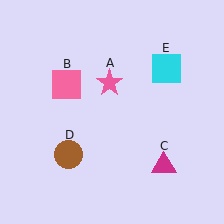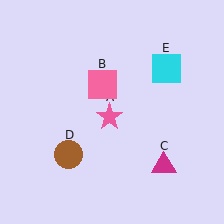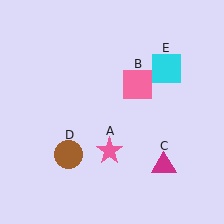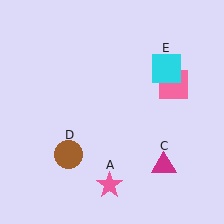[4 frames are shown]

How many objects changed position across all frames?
2 objects changed position: pink star (object A), pink square (object B).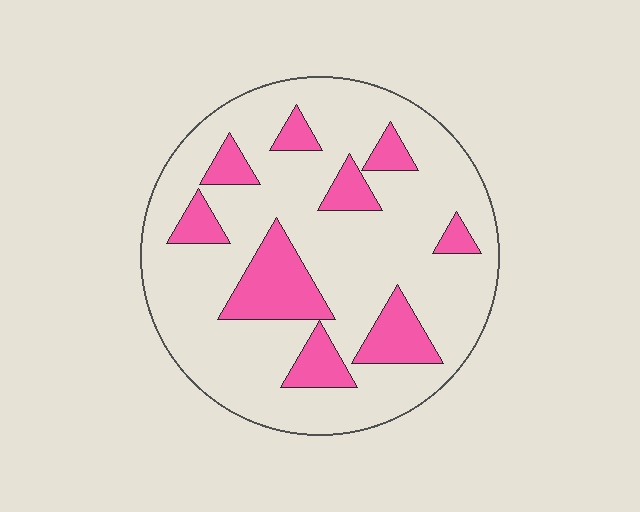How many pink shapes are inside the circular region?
9.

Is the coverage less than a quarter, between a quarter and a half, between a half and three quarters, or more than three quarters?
Less than a quarter.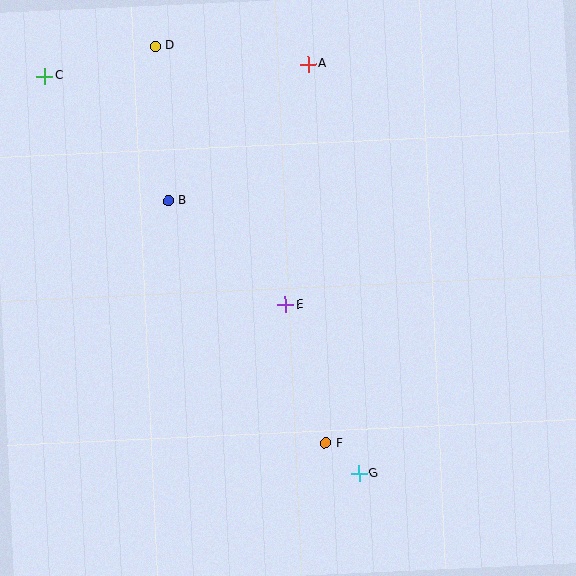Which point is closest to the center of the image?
Point E at (285, 305) is closest to the center.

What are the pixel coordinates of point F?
Point F is at (326, 443).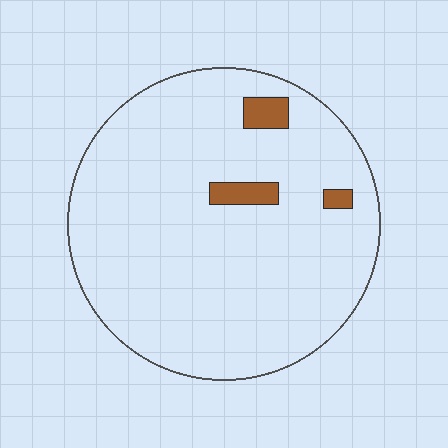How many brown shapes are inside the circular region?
3.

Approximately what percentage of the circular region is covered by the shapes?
Approximately 5%.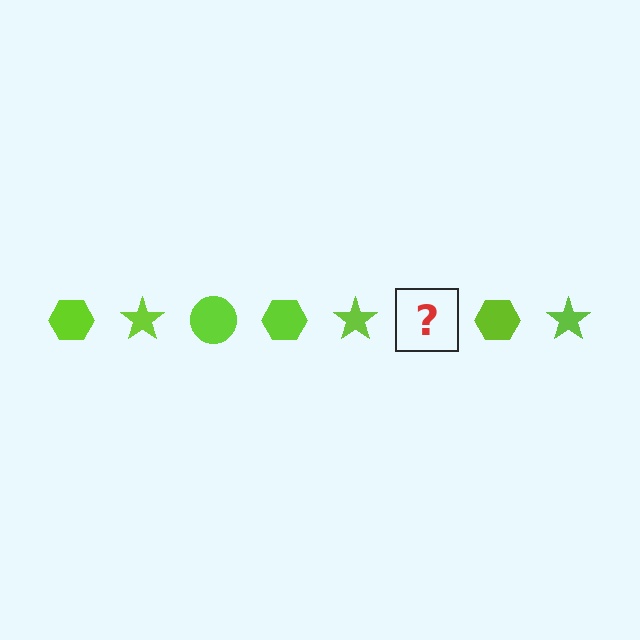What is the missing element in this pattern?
The missing element is a lime circle.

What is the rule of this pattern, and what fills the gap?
The rule is that the pattern cycles through hexagon, star, circle shapes in lime. The gap should be filled with a lime circle.